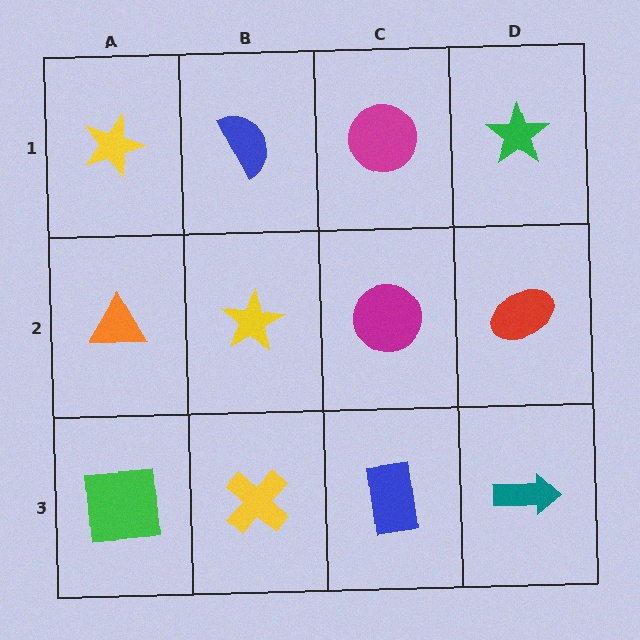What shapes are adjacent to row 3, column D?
A red ellipse (row 2, column D), a blue rectangle (row 3, column C).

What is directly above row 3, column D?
A red ellipse.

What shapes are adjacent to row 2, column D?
A green star (row 1, column D), a teal arrow (row 3, column D), a magenta circle (row 2, column C).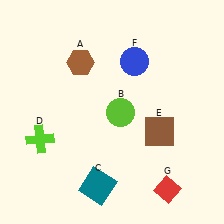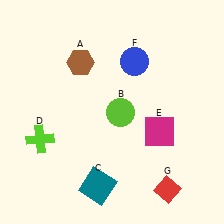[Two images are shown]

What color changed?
The square (E) changed from brown in Image 1 to magenta in Image 2.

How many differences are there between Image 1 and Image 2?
There is 1 difference between the two images.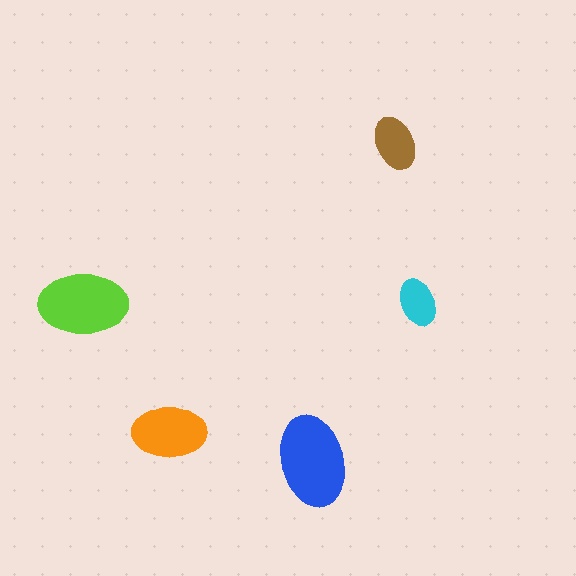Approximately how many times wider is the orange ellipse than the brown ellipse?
About 1.5 times wider.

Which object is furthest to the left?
The lime ellipse is leftmost.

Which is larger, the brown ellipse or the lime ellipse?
The lime one.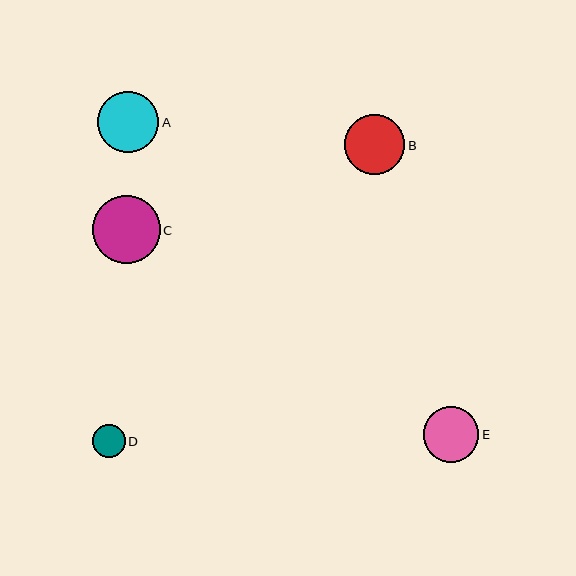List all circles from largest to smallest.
From largest to smallest: C, A, B, E, D.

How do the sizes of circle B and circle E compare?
Circle B and circle E are approximately the same size.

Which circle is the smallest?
Circle D is the smallest with a size of approximately 33 pixels.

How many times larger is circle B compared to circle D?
Circle B is approximately 1.8 times the size of circle D.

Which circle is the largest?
Circle C is the largest with a size of approximately 68 pixels.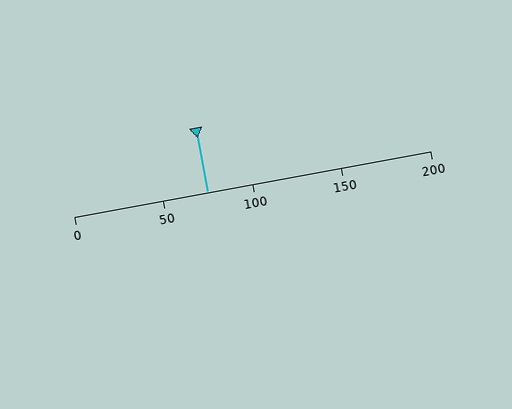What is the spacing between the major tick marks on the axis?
The major ticks are spaced 50 apart.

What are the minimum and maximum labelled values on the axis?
The axis runs from 0 to 200.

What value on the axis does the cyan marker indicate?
The marker indicates approximately 75.